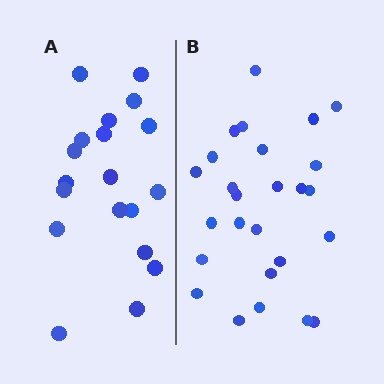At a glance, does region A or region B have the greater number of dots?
Region B (the right region) has more dots.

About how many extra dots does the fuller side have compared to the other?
Region B has roughly 8 or so more dots than region A.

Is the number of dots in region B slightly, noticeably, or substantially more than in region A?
Region B has noticeably more, but not dramatically so. The ratio is roughly 1.4 to 1.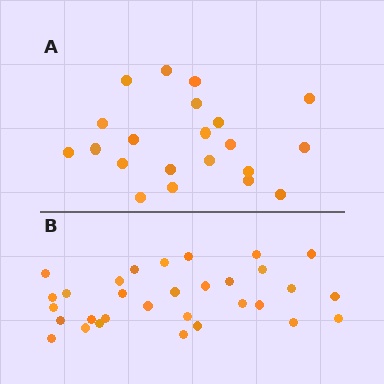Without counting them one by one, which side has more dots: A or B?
Region B (the bottom region) has more dots.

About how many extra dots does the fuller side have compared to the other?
Region B has roughly 10 or so more dots than region A.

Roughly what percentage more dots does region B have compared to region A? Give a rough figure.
About 50% more.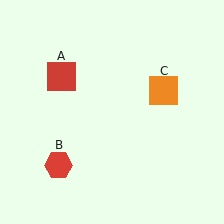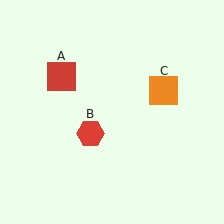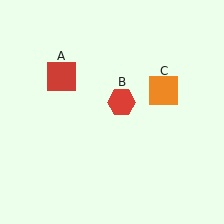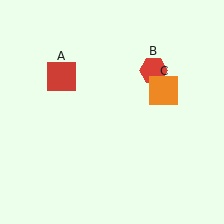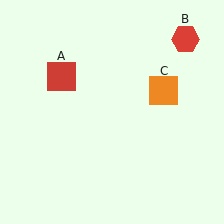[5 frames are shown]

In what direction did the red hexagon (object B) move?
The red hexagon (object B) moved up and to the right.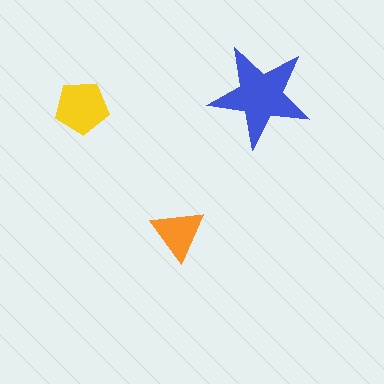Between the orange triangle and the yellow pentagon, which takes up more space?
The yellow pentagon.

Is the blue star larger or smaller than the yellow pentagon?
Larger.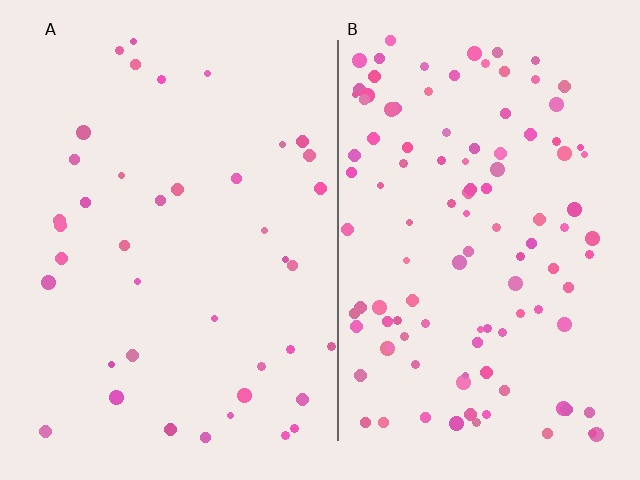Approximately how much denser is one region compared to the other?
Approximately 2.8× — region B over region A.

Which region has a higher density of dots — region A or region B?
B (the right).